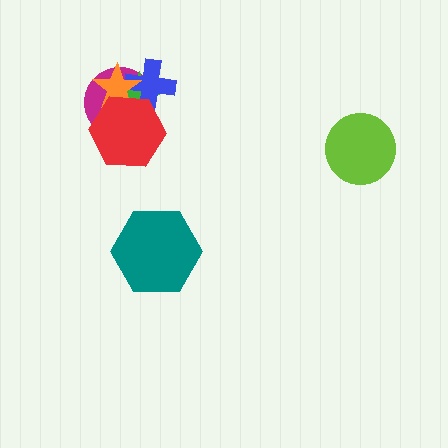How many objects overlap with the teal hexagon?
0 objects overlap with the teal hexagon.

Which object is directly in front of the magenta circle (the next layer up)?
The green star is directly in front of the magenta circle.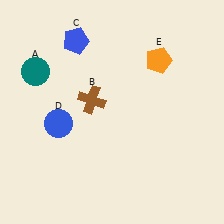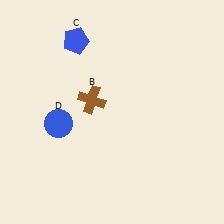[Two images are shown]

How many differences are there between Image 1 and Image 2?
There are 2 differences between the two images.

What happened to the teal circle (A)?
The teal circle (A) was removed in Image 2. It was in the top-left area of Image 1.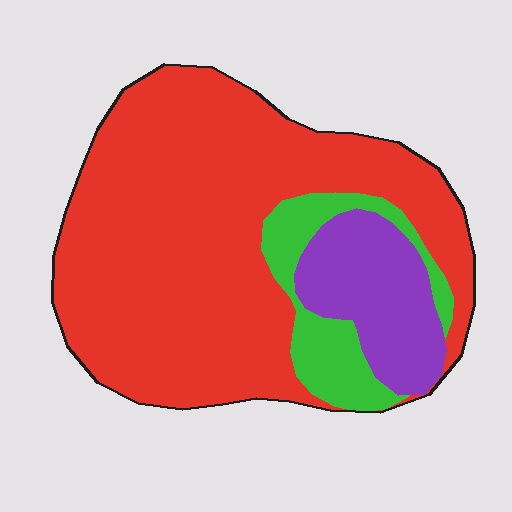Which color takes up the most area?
Red, at roughly 70%.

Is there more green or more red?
Red.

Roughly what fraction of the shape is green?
Green takes up less than a sixth of the shape.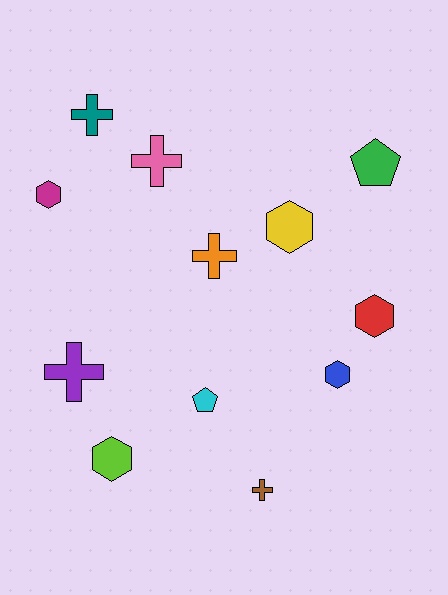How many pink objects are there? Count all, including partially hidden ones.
There is 1 pink object.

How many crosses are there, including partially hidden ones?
There are 5 crosses.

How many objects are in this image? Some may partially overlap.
There are 12 objects.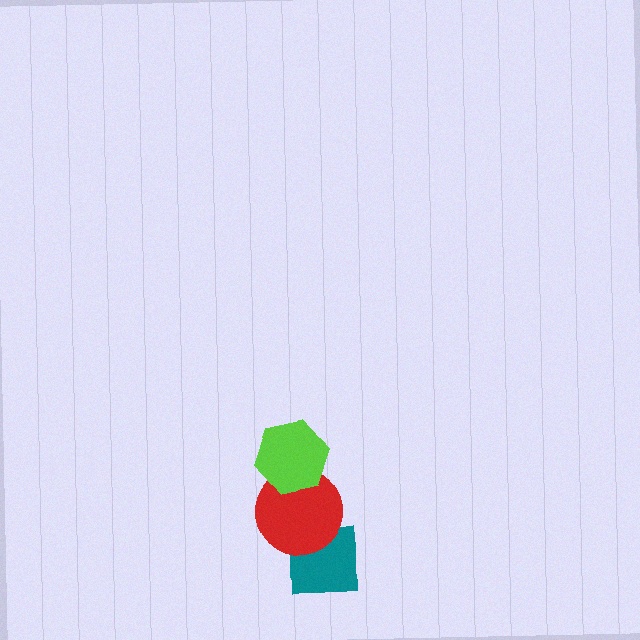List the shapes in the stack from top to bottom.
From top to bottom: the lime hexagon, the red circle, the teal square.